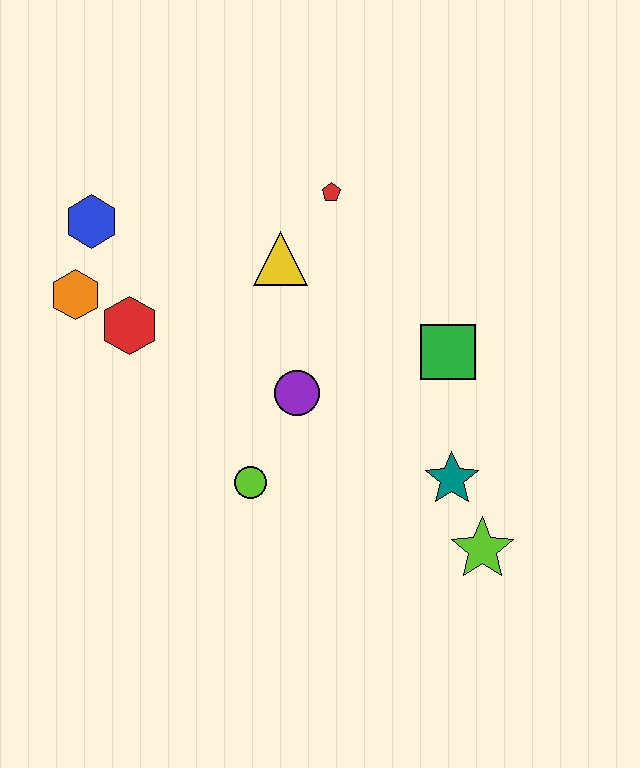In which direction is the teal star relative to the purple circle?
The teal star is to the right of the purple circle.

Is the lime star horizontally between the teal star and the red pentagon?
No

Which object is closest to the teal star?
The lime star is closest to the teal star.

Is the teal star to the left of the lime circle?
No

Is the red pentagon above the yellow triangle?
Yes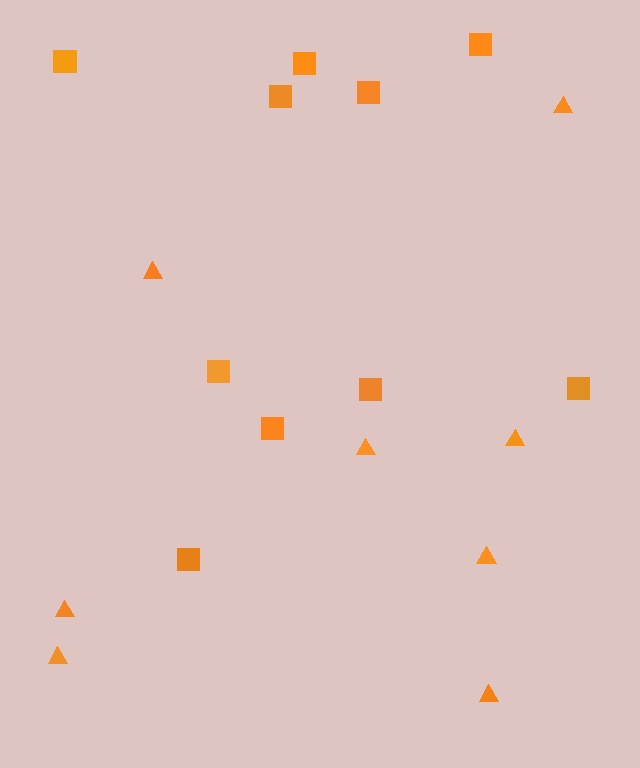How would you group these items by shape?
There are 2 groups: one group of triangles (8) and one group of squares (10).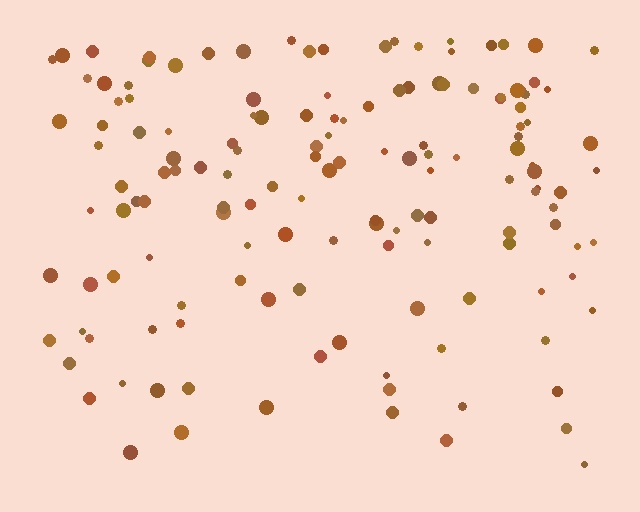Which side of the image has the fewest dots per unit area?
The bottom.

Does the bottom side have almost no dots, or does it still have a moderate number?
Still a moderate number, just noticeably fewer than the top.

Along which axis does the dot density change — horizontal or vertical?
Vertical.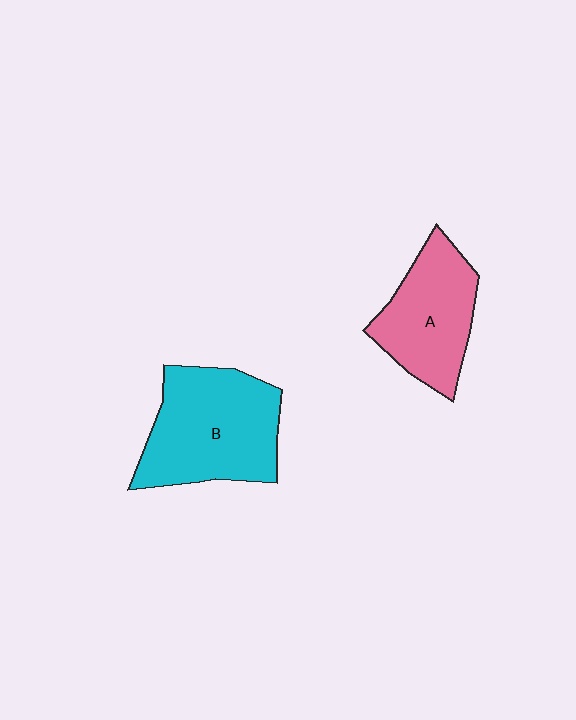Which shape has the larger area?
Shape B (cyan).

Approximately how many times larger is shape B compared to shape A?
Approximately 1.3 times.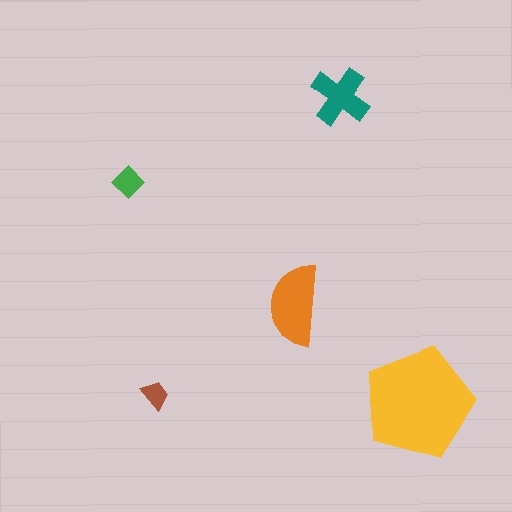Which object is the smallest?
The brown trapezoid.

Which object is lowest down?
The yellow pentagon is bottommost.